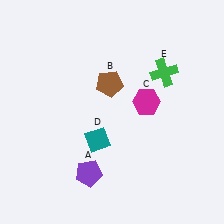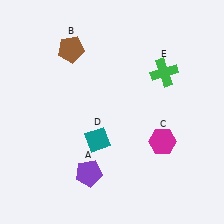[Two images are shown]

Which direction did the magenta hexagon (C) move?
The magenta hexagon (C) moved down.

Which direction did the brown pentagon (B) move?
The brown pentagon (B) moved left.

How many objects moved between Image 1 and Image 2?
2 objects moved between the two images.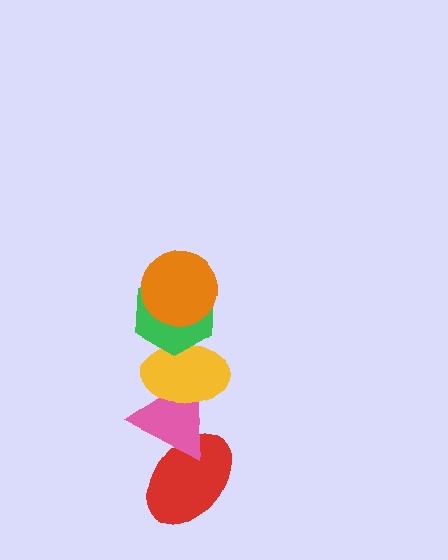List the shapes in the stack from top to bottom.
From top to bottom: the orange circle, the green hexagon, the yellow ellipse, the pink triangle, the red ellipse.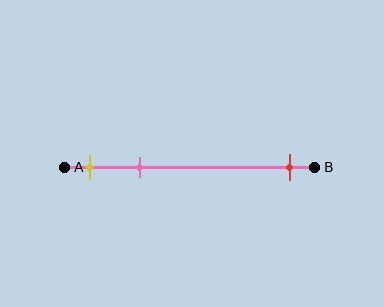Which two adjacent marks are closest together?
The yellow and pink marks are the closest adjacent pair.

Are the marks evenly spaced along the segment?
No, the marks are not evenly spaced.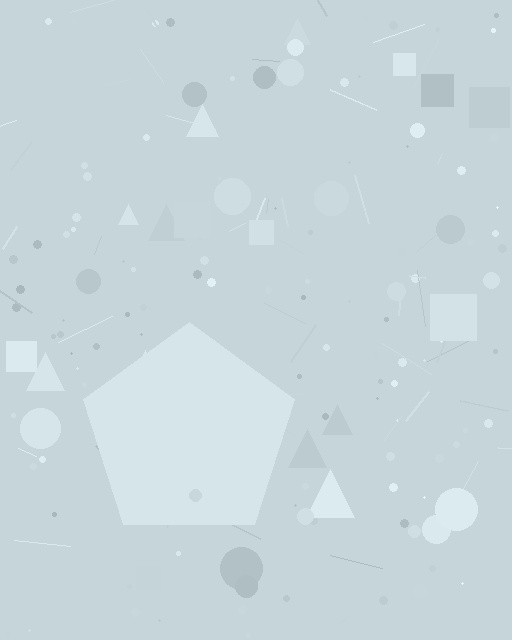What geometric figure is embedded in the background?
A pentagon is embedded in the background.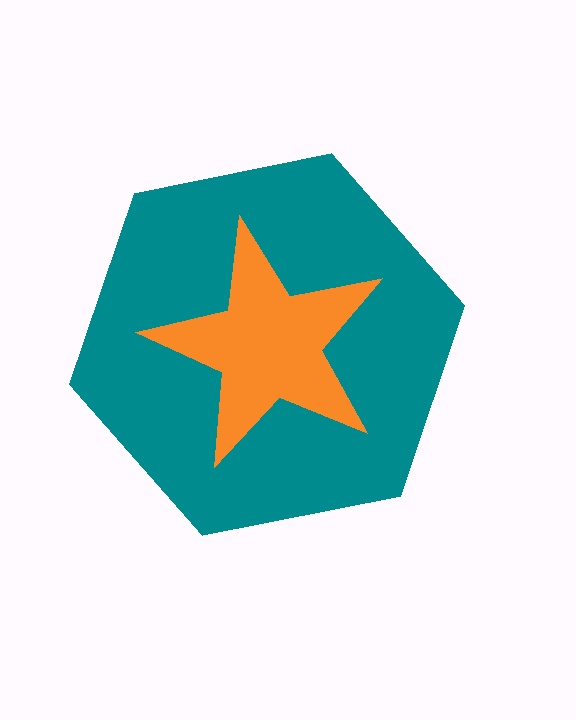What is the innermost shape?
The orange star.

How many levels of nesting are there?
2.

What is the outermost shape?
The teal hexagon.